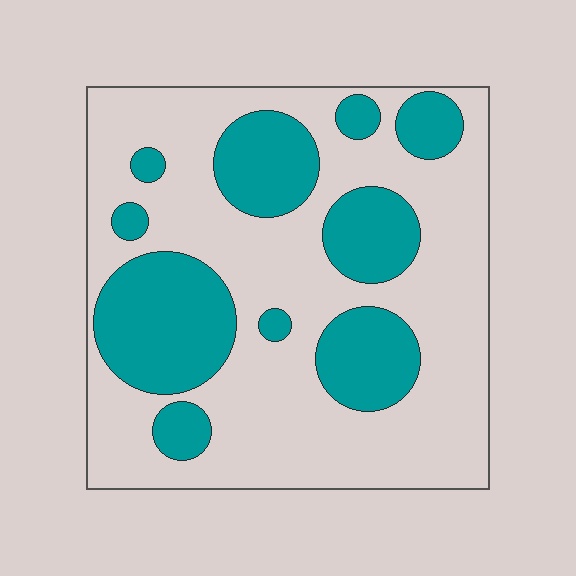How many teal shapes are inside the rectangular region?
10.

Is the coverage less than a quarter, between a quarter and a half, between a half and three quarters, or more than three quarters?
Between a quarter and a half.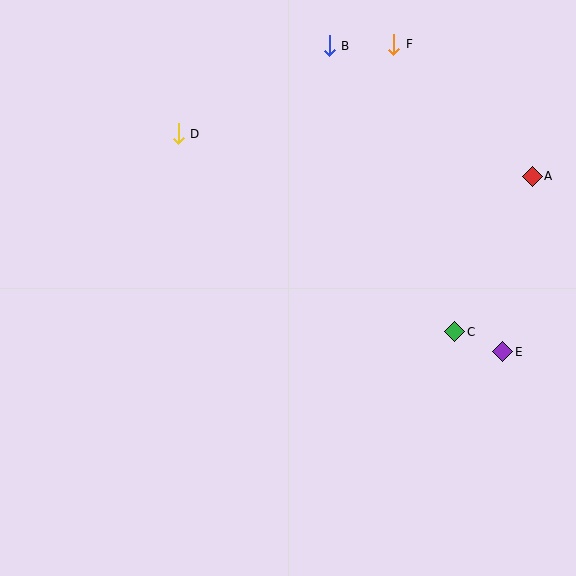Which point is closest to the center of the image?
Point C at (455, 332) is closest to the center.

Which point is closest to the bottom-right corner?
Point E is closest to the bottom-right corner.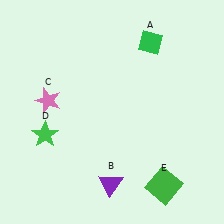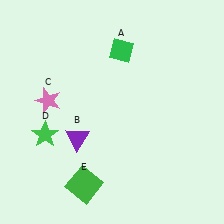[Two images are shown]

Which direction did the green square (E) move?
The green square (E) moved left.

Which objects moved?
The objects that moved are: the green diamond (A), the purple triangle (B), the green square (E).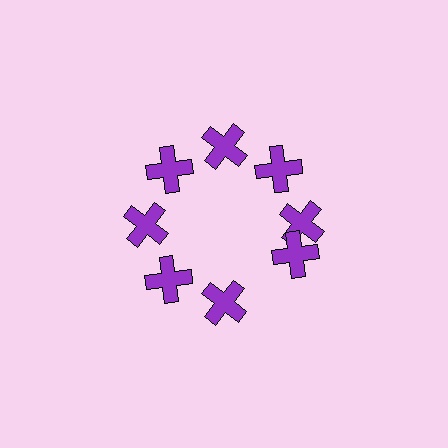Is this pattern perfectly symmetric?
No. The 8 purple crosses are arranged in a ring, but one element near the 4 o'clock position is rotated out of alignment along the ring, breaking the 8-fold rotational symmetry.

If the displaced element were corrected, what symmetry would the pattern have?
It would have 8-fold rotational symmetry — the pattern would map onto itself every 45 degrees.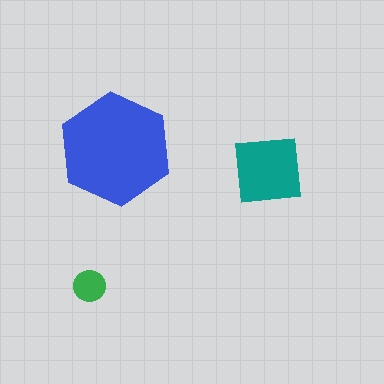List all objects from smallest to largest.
The green circle, the teal square, the blue hexagon.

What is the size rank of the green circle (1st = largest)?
3rd.